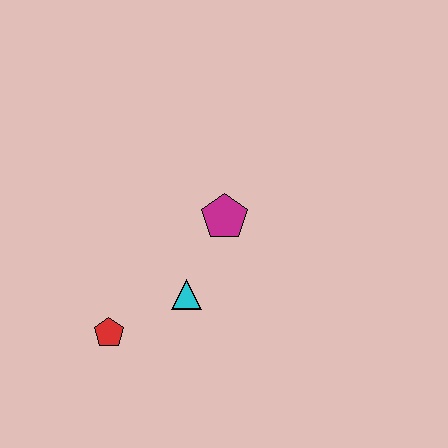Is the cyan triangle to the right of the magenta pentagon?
No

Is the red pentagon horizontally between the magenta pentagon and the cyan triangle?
No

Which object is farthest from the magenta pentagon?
The red pentagon is farthest from the magenta pentagon.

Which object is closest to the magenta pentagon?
The cyan triangle is closest to the magenta pentagon.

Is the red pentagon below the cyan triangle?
Yes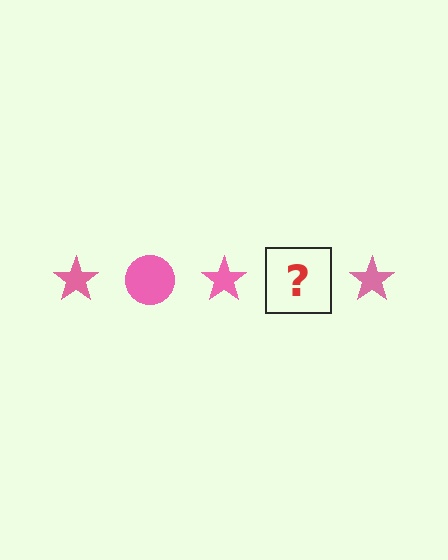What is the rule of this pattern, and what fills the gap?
The rule is that the pattern cycles through star, circle shapes in pink. The gap should be filled with a pink circle.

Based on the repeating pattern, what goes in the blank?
The blank should be a pink circle.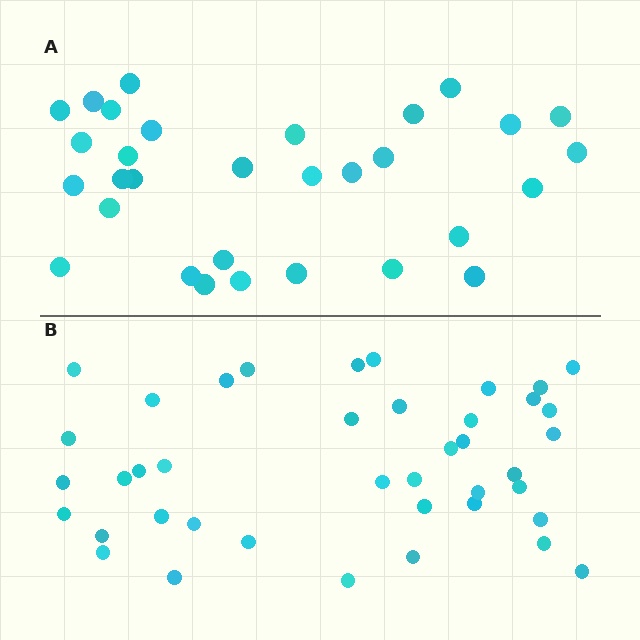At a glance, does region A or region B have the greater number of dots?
Region B (the bottom region) has more dots.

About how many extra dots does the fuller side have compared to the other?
Region B has roughly 10 or so more dots than region A.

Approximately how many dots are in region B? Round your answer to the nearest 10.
About 40 dots. (The exact count is 41, which rounds to 40.)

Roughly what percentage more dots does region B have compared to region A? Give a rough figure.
About 30% more.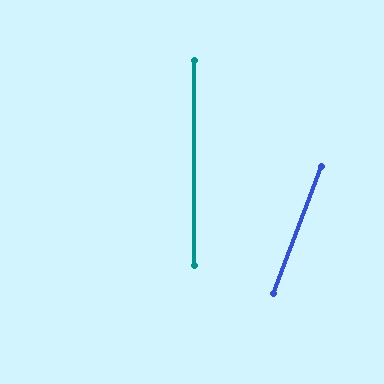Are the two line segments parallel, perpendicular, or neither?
Neither parallel nor perpendicular — they differ by about 20°.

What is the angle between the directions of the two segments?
Approximately 20 degrees.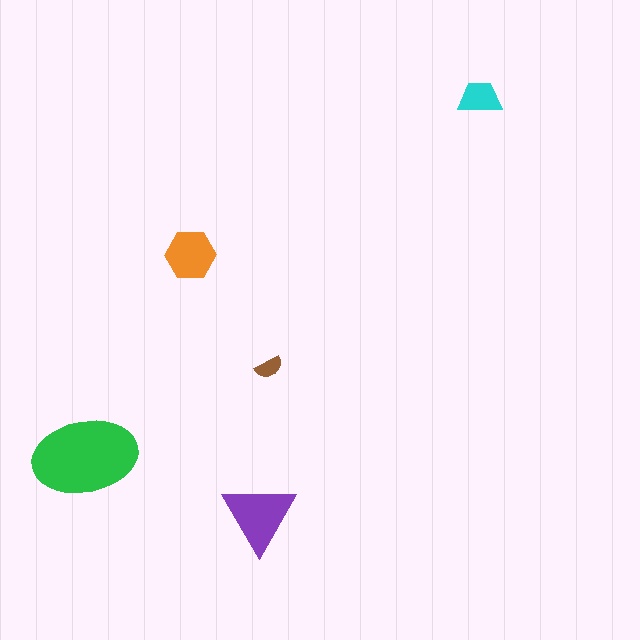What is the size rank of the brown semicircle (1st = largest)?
5th.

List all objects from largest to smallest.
The green ellipse, the purple triangle, the orange hexagon, the cyan trapezoid, the brown semicircle.